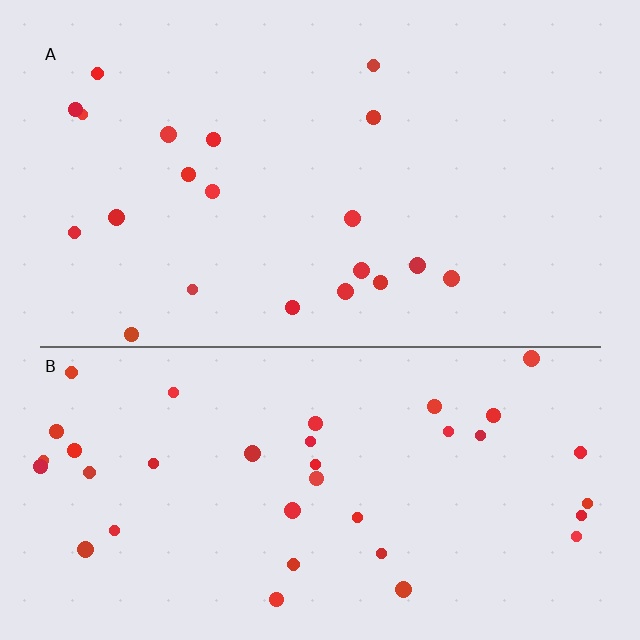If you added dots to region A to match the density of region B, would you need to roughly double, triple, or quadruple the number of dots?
Approximately double.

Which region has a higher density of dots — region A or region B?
B (the bottom).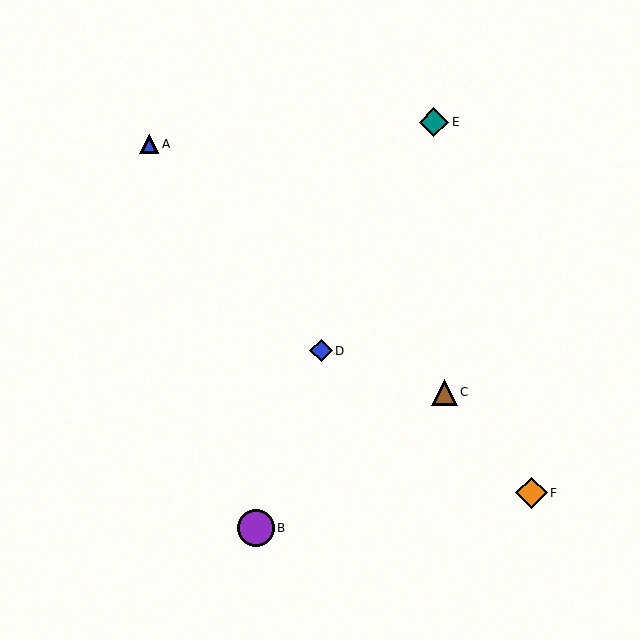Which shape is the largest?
The purple circle (labeled B) is the largest.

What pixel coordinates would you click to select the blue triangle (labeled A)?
Click at (149, 144) to select the blue triangle A.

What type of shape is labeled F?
Shape F is an orange diamond.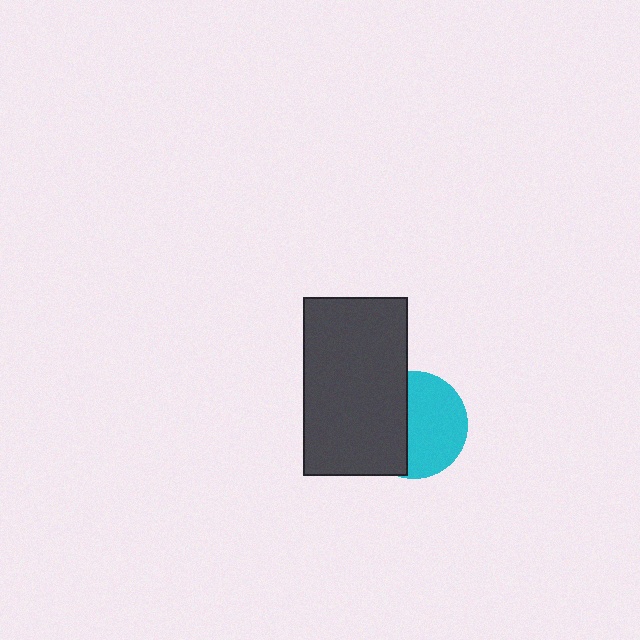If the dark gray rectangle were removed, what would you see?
You would see the complete cyan circle.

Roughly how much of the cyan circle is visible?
About half of it is visible (roughly 58%).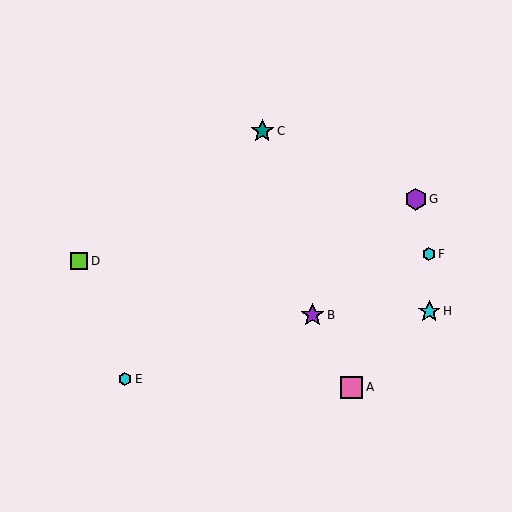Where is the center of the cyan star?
The center of the cyan star is at (429, 311).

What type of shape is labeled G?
Shape G is a purple hexagon.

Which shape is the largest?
The purple star (labeled B) is the largest.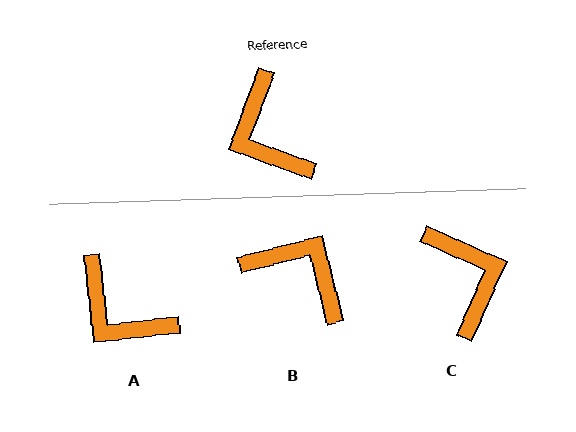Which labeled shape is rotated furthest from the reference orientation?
C, about 176 degrees away.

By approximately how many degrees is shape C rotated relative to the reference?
Approximately 176 degrees counter-clockwise.